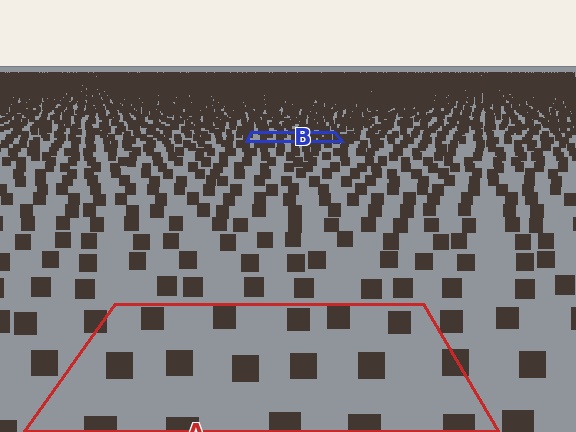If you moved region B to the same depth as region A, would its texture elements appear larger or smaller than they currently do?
They would appear larger. At a closer depth, the same texture elements are projected at a bigger on-screen size.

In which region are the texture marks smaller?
The texture marks are smaller in region B, because it is farther away.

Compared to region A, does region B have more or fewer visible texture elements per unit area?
Region B has more texture elements per unit area — they are packed more densely because it is farther away.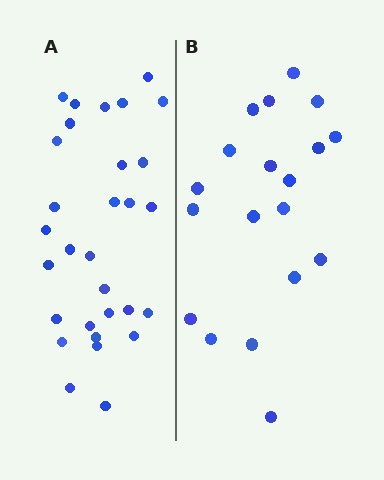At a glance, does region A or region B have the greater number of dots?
Region A (the left region) has more dots.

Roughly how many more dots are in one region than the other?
Region A has roughly 12 or so more dots than region B.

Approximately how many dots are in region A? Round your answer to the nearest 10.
About 30 dots.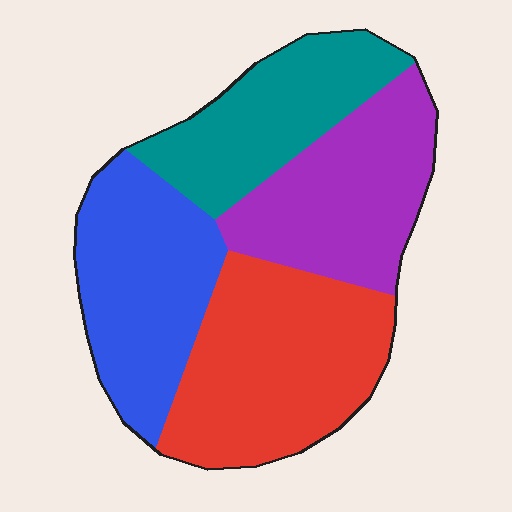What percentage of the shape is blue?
Blue covers 25% of the shape.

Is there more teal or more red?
Red.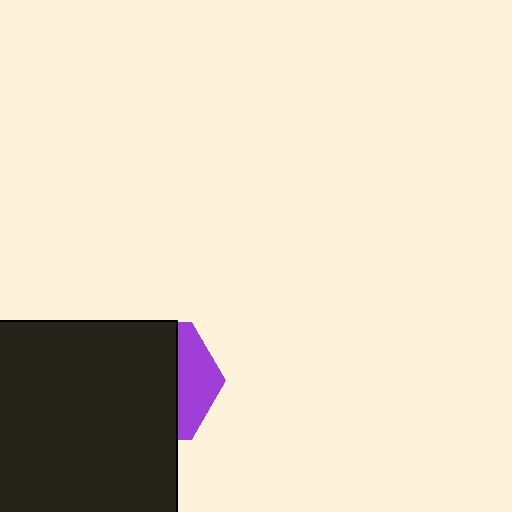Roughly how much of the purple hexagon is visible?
A small part of it is visible (roughly 31%).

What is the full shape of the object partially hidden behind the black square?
The partially hidden object is a purple hexagon.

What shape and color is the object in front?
The object in front is a black square.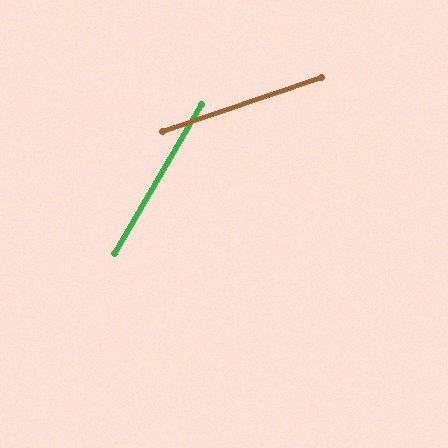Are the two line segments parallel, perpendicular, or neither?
Neither parallel nor perpendicular — they differ by about 41°.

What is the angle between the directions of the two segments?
Approximately 41 degrees.